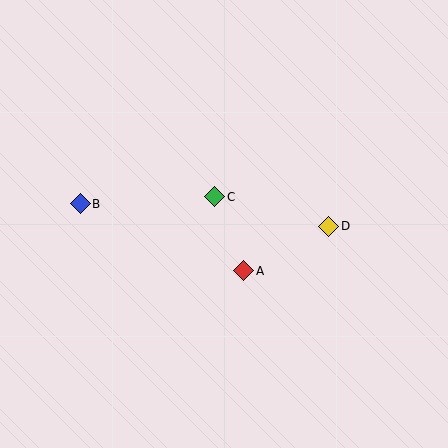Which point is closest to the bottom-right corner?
Point D is closest to the bottom-right corner.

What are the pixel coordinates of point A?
Point A is at (244, 271).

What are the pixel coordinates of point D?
Point D is at (329, 226).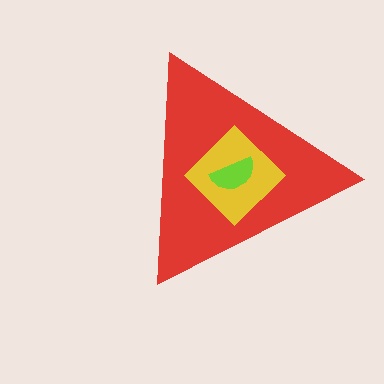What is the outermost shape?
The red triangle.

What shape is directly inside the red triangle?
The yellow diamond.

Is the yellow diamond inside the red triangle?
Yes.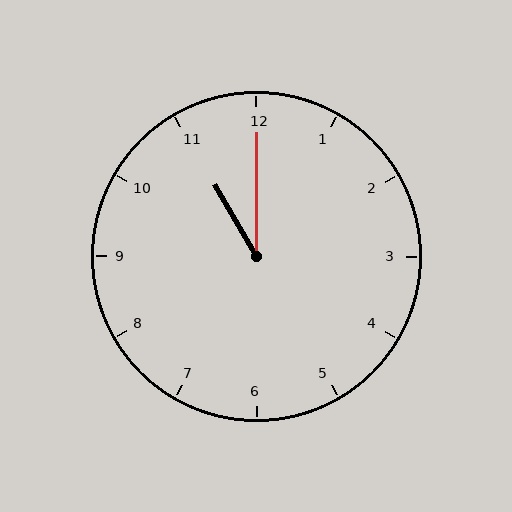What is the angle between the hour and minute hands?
Approximately 30 degrees.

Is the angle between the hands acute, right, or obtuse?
It is acute.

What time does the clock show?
11:00.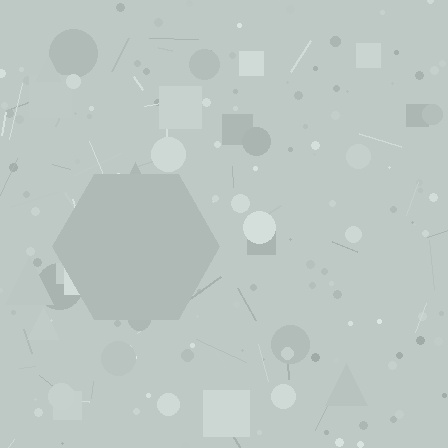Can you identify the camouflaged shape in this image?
The camouflaged shape is a hexagon.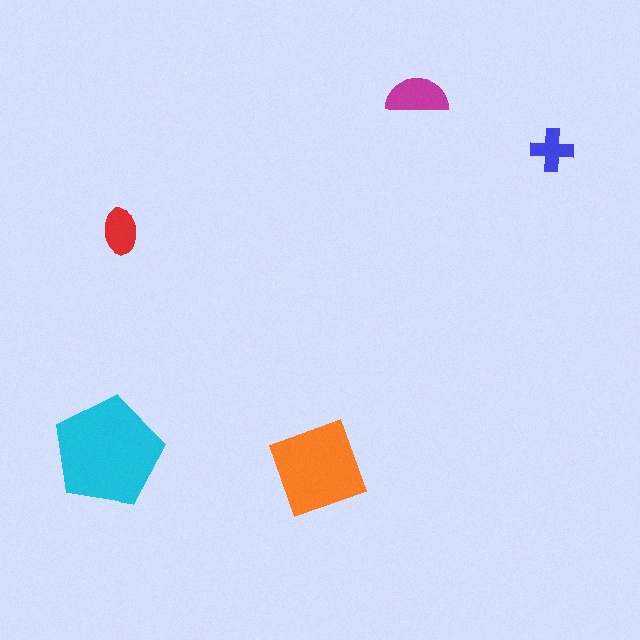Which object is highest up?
The magenta semicircle is topmost.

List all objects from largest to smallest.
The cyan pentagon, the orange square, the magenta semicircle, the red ellipse, the blue cross.